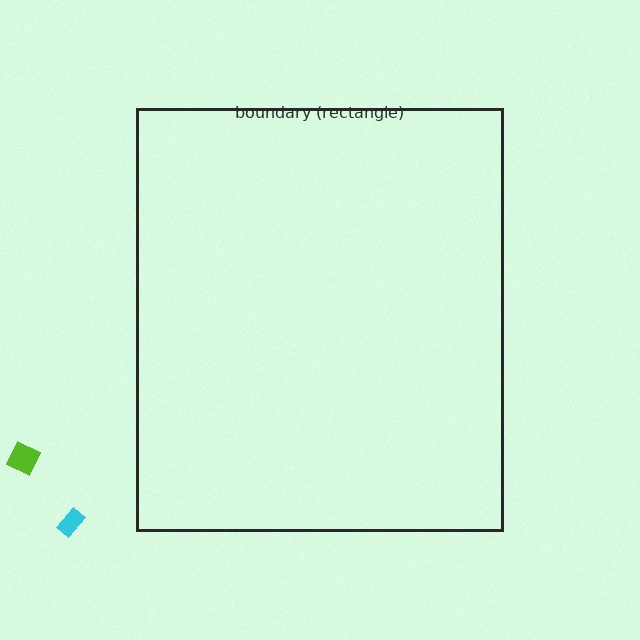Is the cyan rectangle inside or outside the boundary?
Outside.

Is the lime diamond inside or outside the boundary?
Outside.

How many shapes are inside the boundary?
0 inside, 2 outside.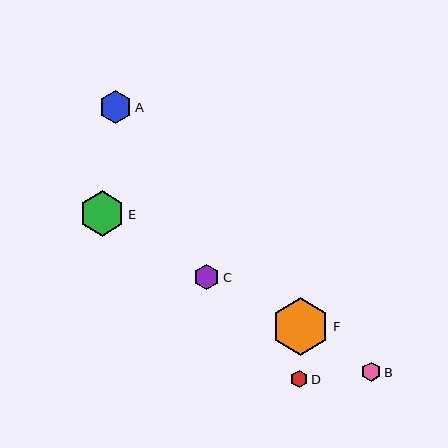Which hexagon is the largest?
Hexagon F is the largest with a size of approximately 58 pixels.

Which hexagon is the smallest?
Hexagon D is the smallest with a size of approximately 17 pixels.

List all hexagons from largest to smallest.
From largest to smallest: F, E, A, C, B, D.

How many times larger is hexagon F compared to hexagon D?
Hexagon F is approximately 3.4 times the size of hexagon D.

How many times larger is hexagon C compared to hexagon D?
Hexagon C is approximately 1.5 times the size of hexagon D.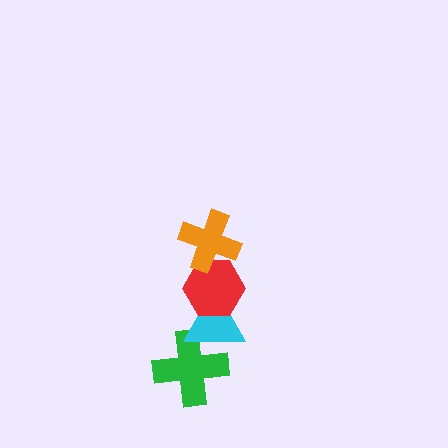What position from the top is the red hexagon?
The red hexagon is 2nd from the top.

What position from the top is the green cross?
The green cross is 4th from the top.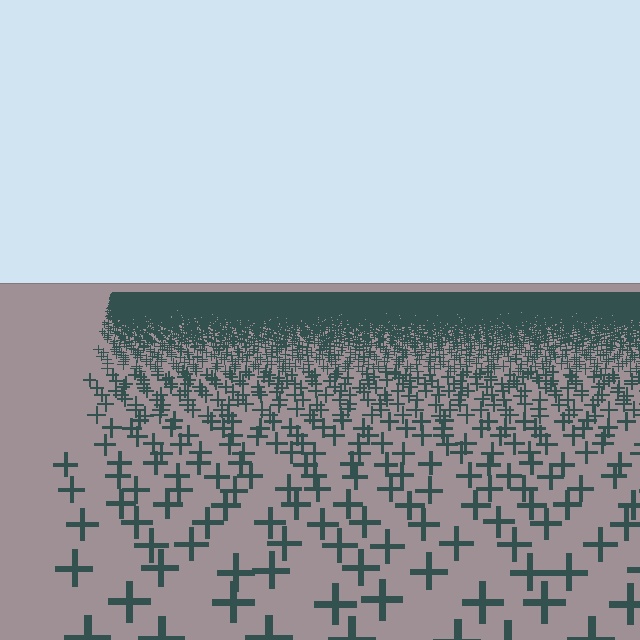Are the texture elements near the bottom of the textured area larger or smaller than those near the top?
Larger. Near the bottom, elements are closer to the viewer and appear at a bigger on-screen size.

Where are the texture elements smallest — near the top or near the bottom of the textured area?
Near the top.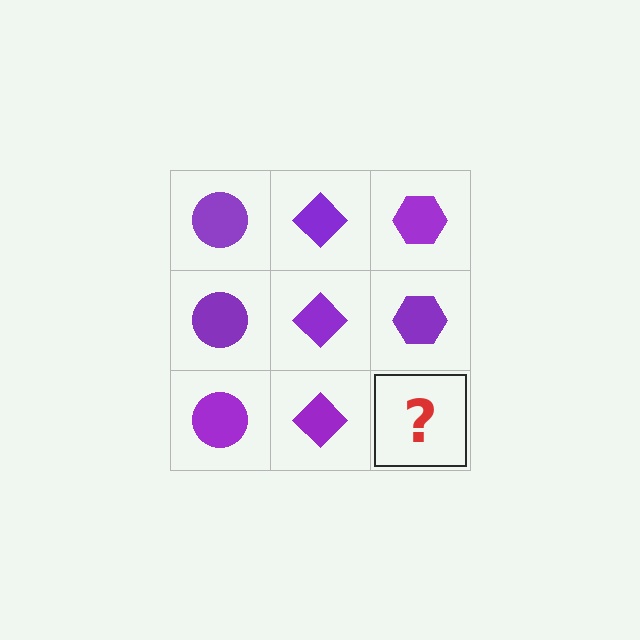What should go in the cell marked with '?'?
The missing cell should contain a purple hexagon.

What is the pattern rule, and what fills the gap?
The rule is that each column has a consistent shape. The gap should be filled with a purple hexagon.